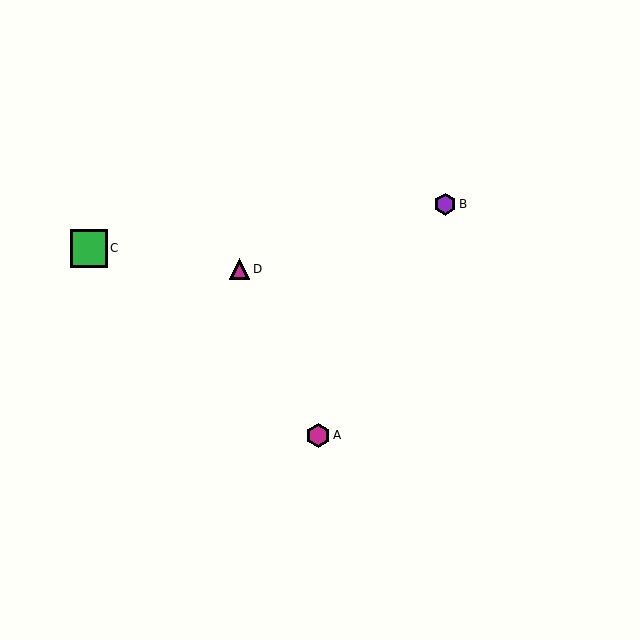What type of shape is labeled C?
Shape C is a green square.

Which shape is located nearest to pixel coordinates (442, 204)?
The purple hexagon (labeled B) at (445, 204) is nearest to that location.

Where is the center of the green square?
The center of the green square is at (89, 248).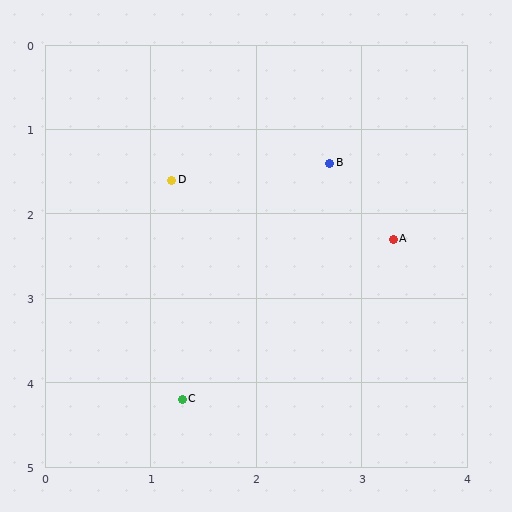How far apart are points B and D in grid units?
Points B and D are about 1.5 grid units apart.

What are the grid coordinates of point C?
Point C is at approximately (1.3, 4.2).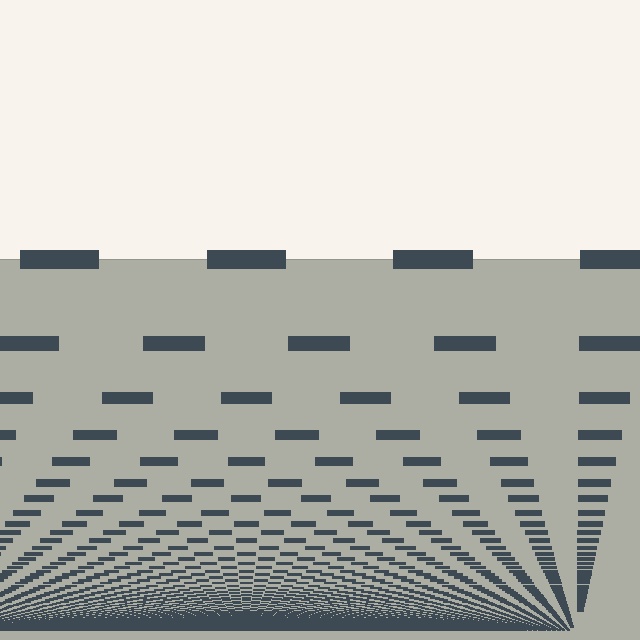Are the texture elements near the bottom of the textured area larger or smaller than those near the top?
Smaller. The gradient is inverted — elements near the bottom are smaller and denser.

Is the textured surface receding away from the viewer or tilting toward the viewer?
The surface appears to tilt toward the viewer. Texture elements get larger and sparser toward the top.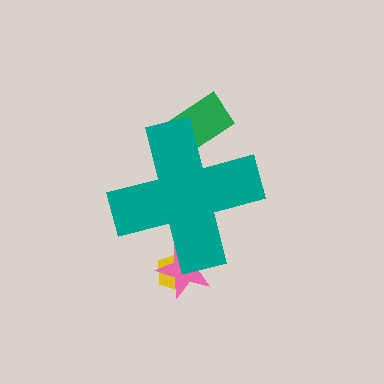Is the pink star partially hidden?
Yes, the pink star is partially hidden behind the teal cross.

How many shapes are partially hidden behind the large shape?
3 shapes are partially hidden.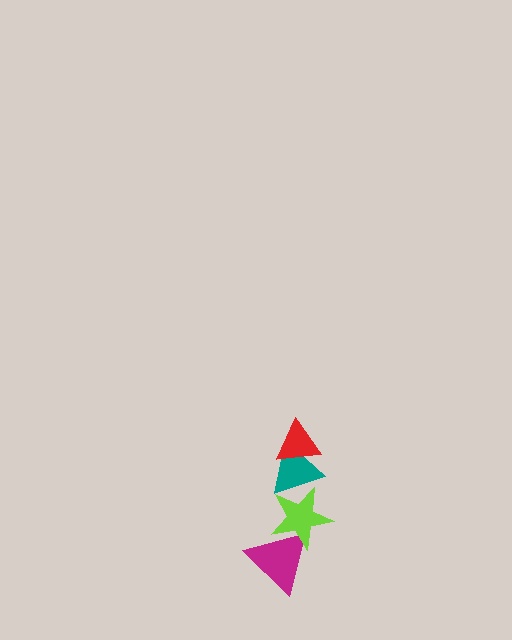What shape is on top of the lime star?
The teal triangle is on top of the lime star.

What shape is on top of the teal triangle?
The red triangle is on top of the teal triangle.